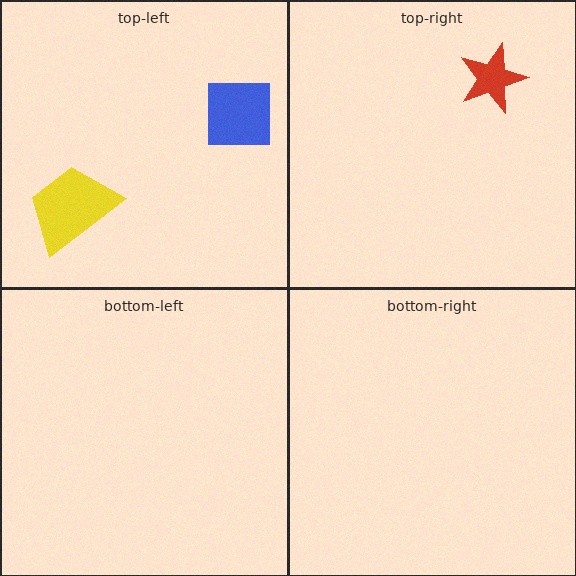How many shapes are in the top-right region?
1.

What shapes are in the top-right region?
The red star.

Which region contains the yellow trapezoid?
The top-left region.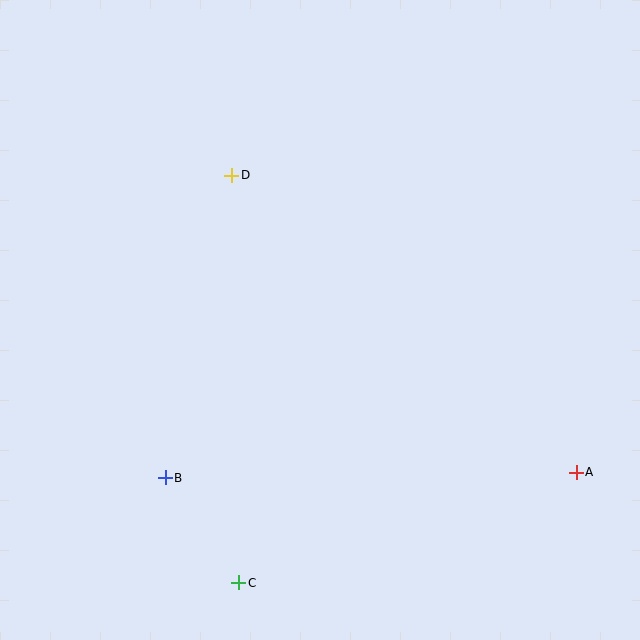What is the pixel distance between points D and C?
The distance between D and C is 407 pixels.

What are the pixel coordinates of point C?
Point C is at (239, 583).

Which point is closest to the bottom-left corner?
Point B is closest to the bottom-left corner.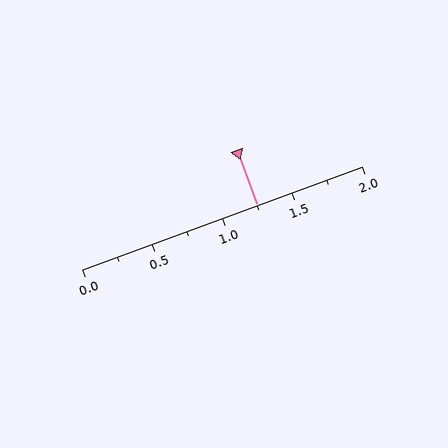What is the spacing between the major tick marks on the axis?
The major ticks are spaced 0.5 apart.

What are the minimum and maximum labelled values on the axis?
The axis runs from 0.0 to 2.0.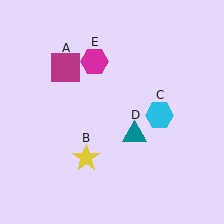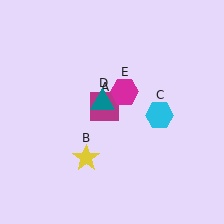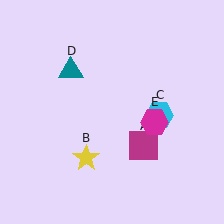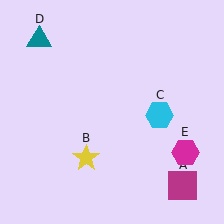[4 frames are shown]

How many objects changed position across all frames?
3 objects changed position: magenta square (object A), teal triangle (object D), magenta hexagon (object E).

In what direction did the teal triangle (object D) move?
The teal triangle (object D) moved up and to the left.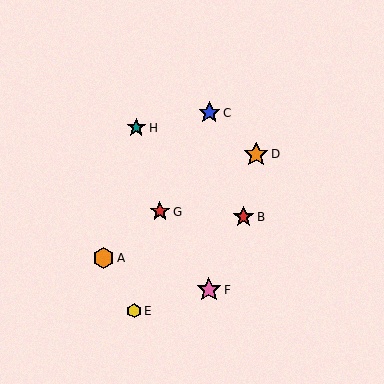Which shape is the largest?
The pink star (labeled F) is the largest.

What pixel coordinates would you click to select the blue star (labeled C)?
Click at (210, 113) to select the blue star C.